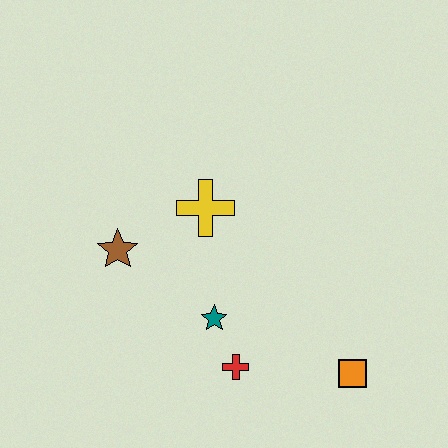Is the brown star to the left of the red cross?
Yes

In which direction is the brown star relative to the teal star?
The brown star is to the left of the teal star.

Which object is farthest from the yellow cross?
The orange square is farthest from the yellow cross.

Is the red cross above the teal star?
No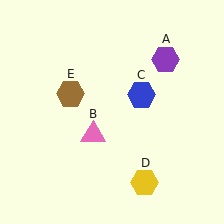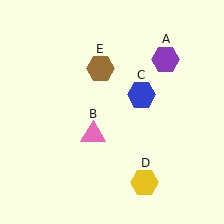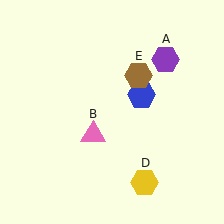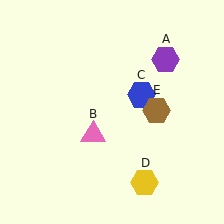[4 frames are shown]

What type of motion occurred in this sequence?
The brown hexagon (object E) rotated clockwise around the center of the scene.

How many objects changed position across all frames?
1 object changed position: brown hexagon (object E).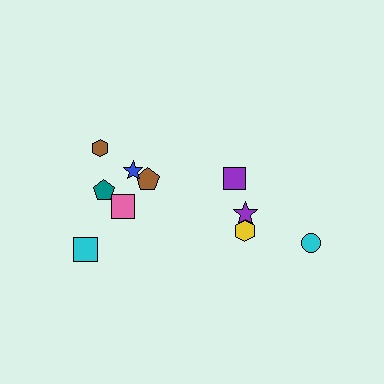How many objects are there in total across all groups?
There are 10 objects.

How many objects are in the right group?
There are 4 objects.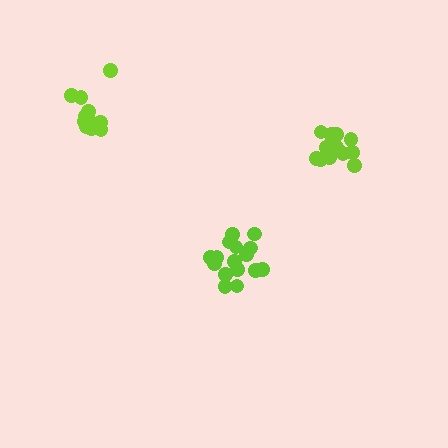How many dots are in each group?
Group 1: 14 dots, Group 2: 11 dots, Group 3: 16 dots (41 total).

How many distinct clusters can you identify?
There are 3 distinct clusters.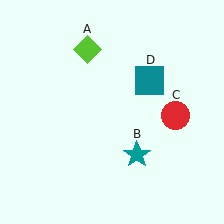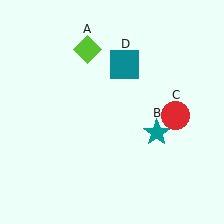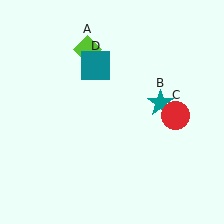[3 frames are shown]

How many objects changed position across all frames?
2 objects changed position: teal star (object B), teal square (object D).